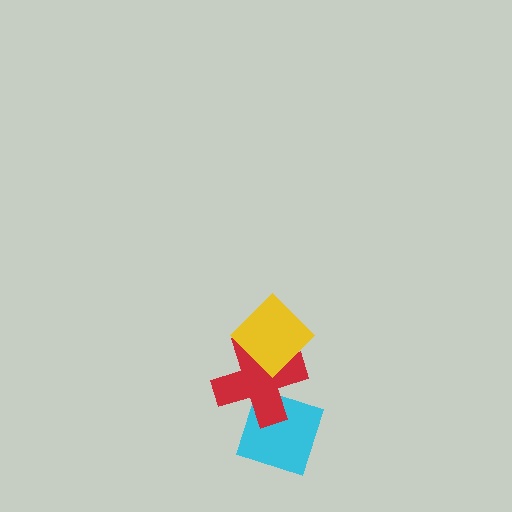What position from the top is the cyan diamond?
The cyan diamond is 3rd from the top.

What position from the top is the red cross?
The red cross is 2nd from the top.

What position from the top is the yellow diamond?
The yellow diamond is 1st from the top.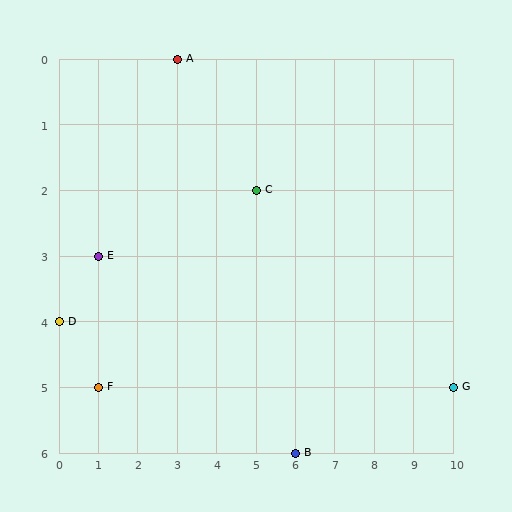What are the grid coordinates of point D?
Point D is at grid coordinates (0, 4).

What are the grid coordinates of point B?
Point B is at grid coordinates (6, 6).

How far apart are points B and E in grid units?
Points B and E are 5 columns and 3 rows apart (about 5.8 grid units diagonally).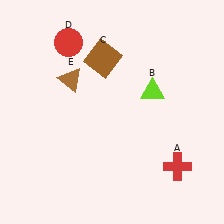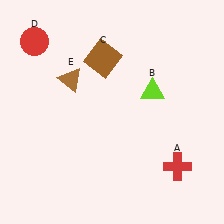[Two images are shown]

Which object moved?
The red circle (D) moved left.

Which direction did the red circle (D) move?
The red circle (D) moved left.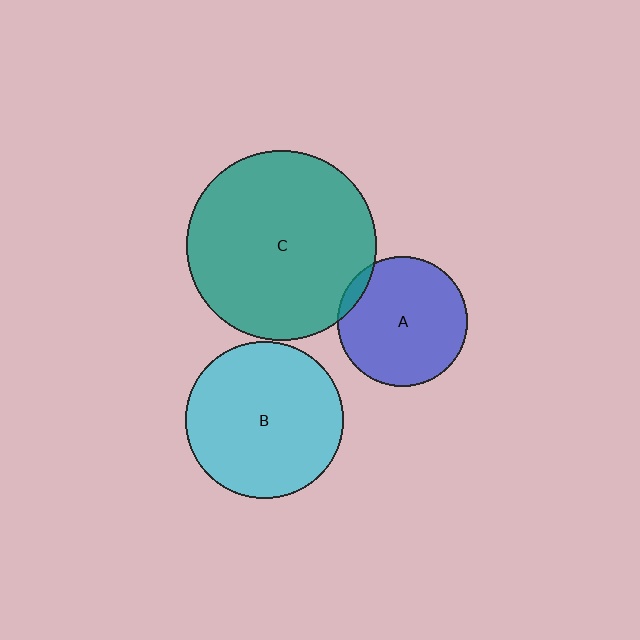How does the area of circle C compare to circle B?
Approximately 1.4 times.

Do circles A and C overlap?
Yes.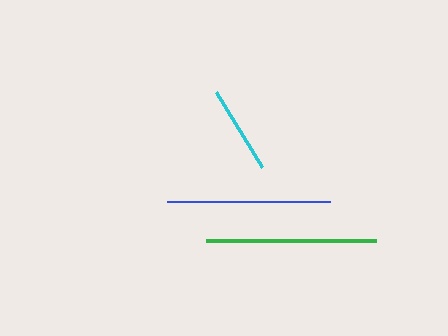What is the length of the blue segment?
The blue segment is approximately 163 pixels long.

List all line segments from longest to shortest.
From longest to shortest: green, blue, cyan.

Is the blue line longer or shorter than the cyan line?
The blue line is longer than the cyan line.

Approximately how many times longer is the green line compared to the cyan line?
The green line is approximately 1.9 times the length of the cyan line.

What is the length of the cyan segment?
The cyan segment is approximately 89 pixels long.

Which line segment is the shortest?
The cyan line is the shortest at approximately 89 pixels.